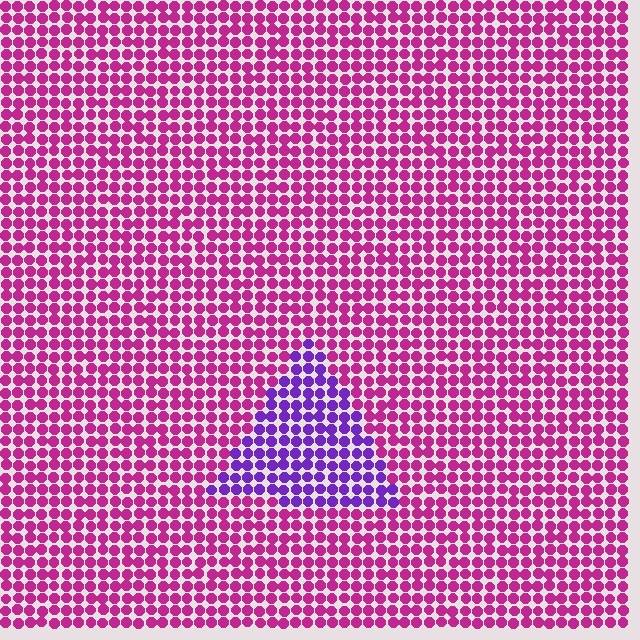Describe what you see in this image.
The image is filled with small magenta elements in a uniform arrangement. A triangle-shaped region is visible where the elements are tinted to a slightly different hue, forming a subtle color boundary.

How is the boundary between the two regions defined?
The boundary is defined purely by a slight shift in hue (about 49 degrees). Spacing, size, and orientation are identical on both sides.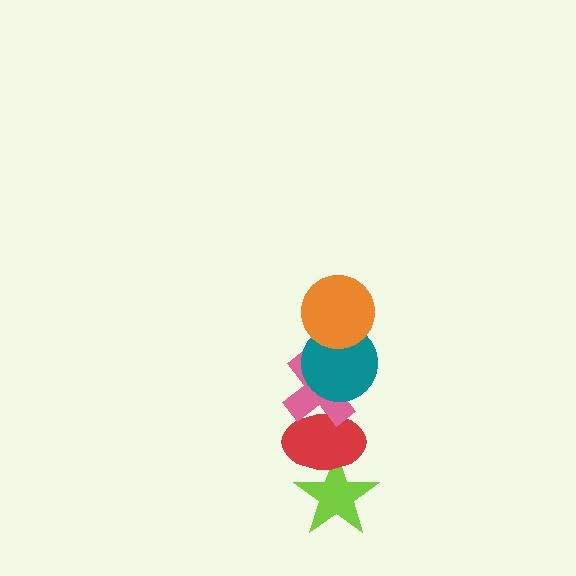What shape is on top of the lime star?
The red ellipse is on top of the lime star.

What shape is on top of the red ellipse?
The pink cross is on top of the red ellipse.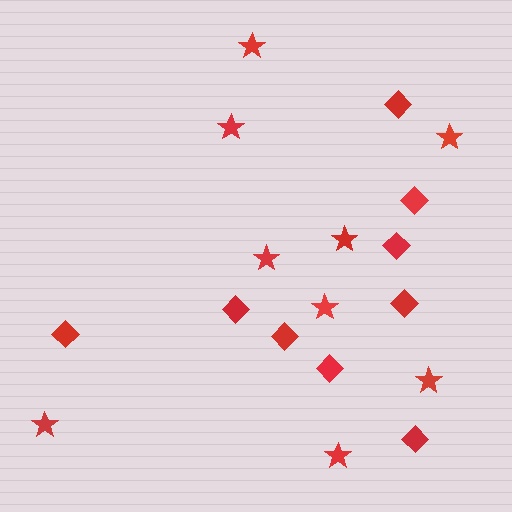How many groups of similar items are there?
There are 2 groups: one group of diamonds (9) and one group of stars (9).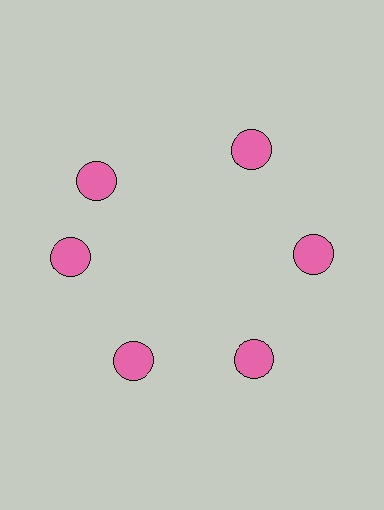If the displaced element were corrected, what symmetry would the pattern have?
It would have 6-fold rotational symmetry — the pattern would map onto itself every 60 degrees.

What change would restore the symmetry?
The symmetry would be restored by rotating it back into even spacing with its neighbors so that all 6 circles sit at equal angles and equal distance from the center.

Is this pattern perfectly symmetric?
No. The 6 pink circles are arranged in a ring, but one element near the 11 o'clock position is rotated out of alignment along the ring, breaking the 6-fold rotational symmetry.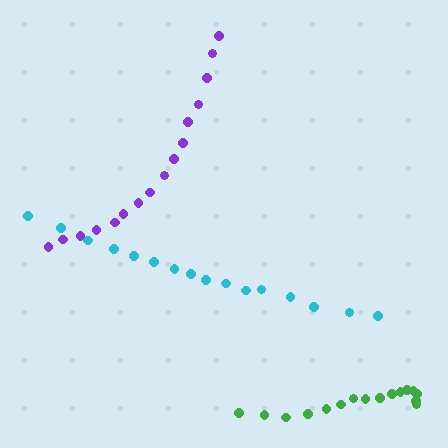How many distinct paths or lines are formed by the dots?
There are 3 distinct paths.